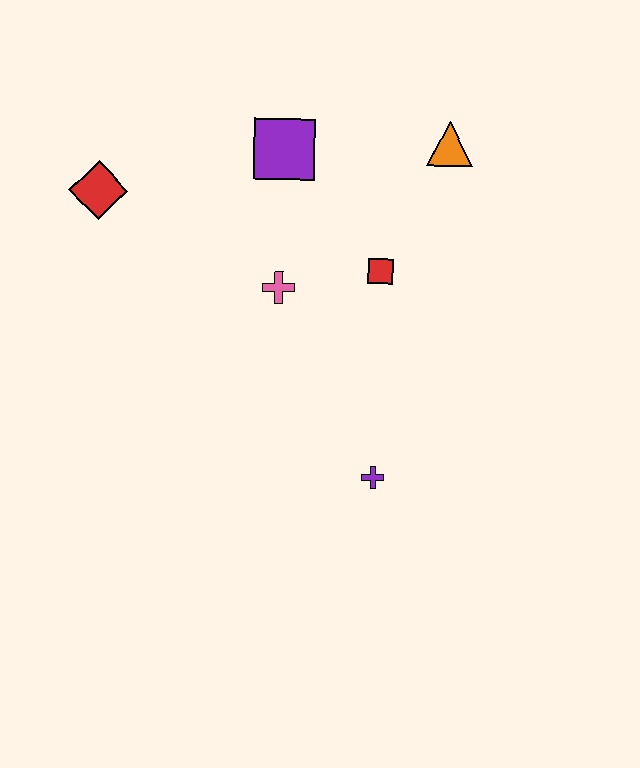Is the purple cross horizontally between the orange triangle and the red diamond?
Yes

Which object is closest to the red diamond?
The purple square is closest to the red diamond.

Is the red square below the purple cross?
No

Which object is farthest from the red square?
The red diamond is farthest from the red square.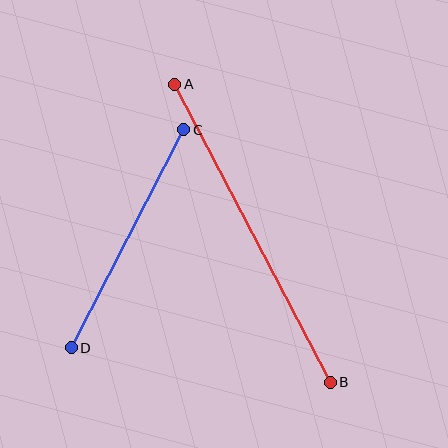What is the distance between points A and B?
The distance is approximately 336 pixels.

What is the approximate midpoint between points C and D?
The midpoint is at approximately (127, 239) pixels.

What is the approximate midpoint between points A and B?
The midpoint is at approximately (253, 233) pixels.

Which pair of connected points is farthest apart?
Points A and B are farthest apart.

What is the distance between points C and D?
The distance is approximately 245 pixels.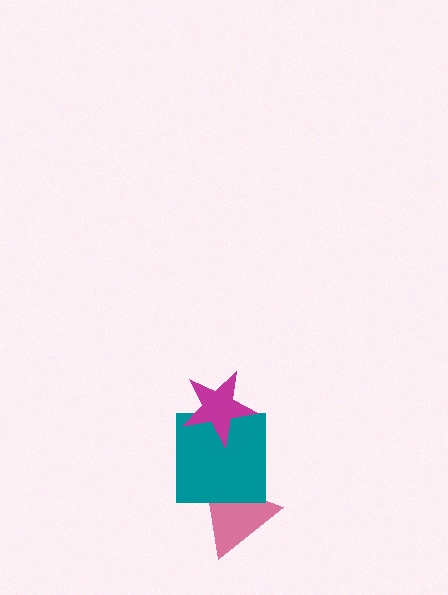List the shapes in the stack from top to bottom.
From top to bottom: the magenta star, the teal square, the pink triangle.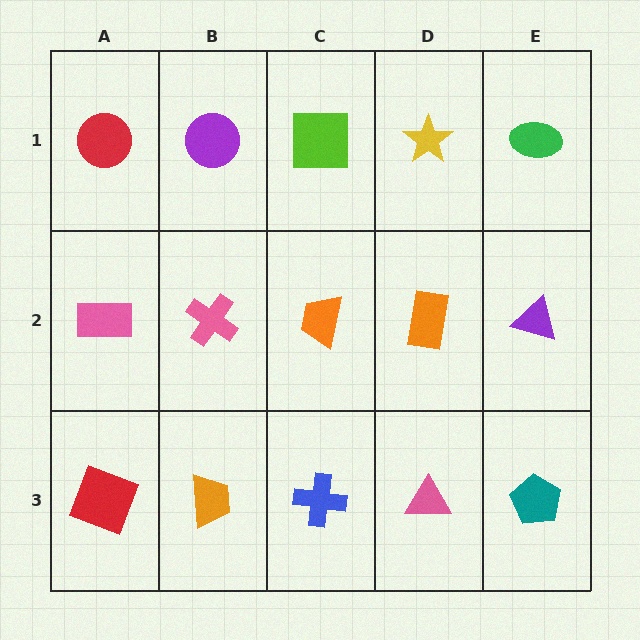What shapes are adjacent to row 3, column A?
A pink rectangle (row 2, column A), an orange trapezoid (row 3, column B).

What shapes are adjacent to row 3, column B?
A pink cross (row 2, column B), a red square (row 3, column A), a blue cross (row 3, column C).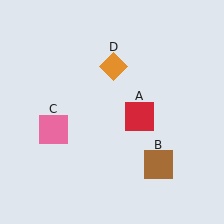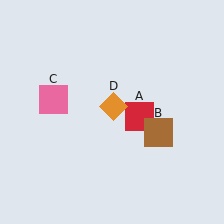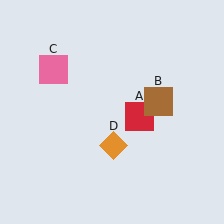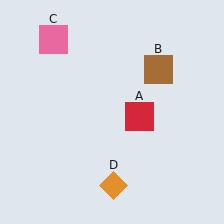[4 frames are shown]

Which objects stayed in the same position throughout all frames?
Red square (object A) remained stationary.